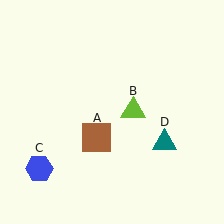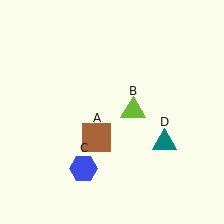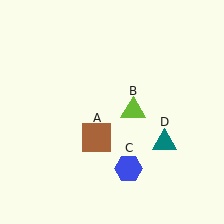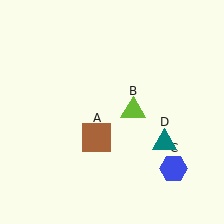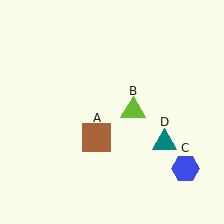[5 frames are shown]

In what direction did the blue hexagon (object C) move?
The blue hexagon (object C) moved right.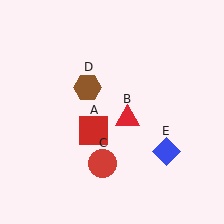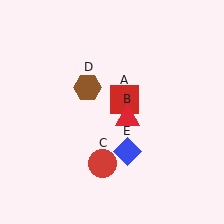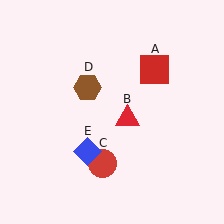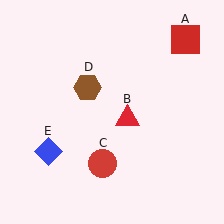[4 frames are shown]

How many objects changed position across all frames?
2 objects changed position: red square (object A), blue diamond (object E).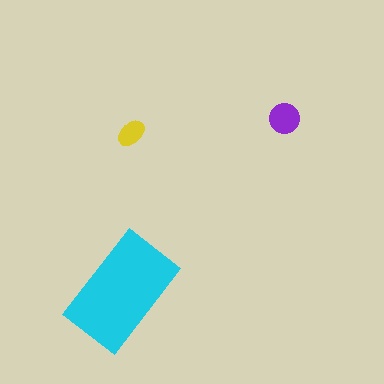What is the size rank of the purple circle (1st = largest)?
2nd.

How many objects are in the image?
There are 3 objects in the image.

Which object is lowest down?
The cyan rectangle is bottommost.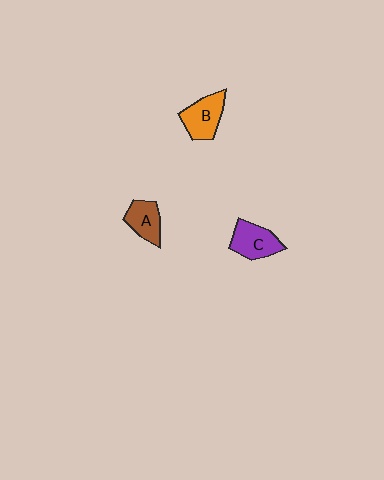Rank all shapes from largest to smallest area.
From largest to smallest: B (orange), C (purple), A (brown).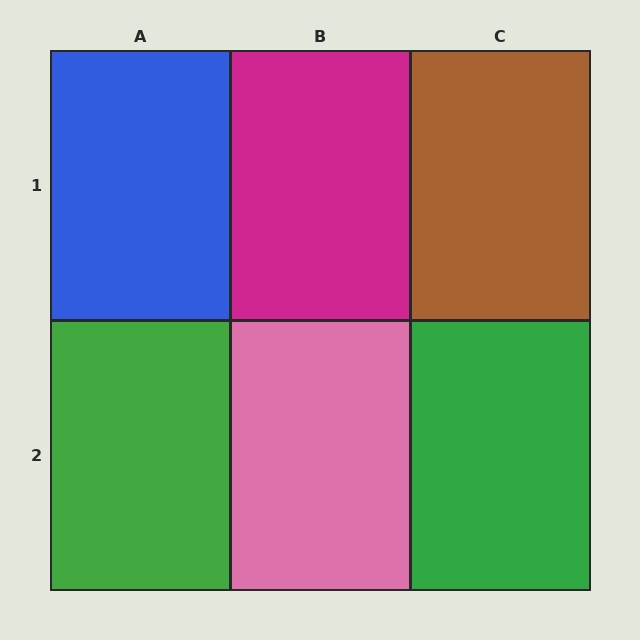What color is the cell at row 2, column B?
Pink.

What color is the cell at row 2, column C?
Green.